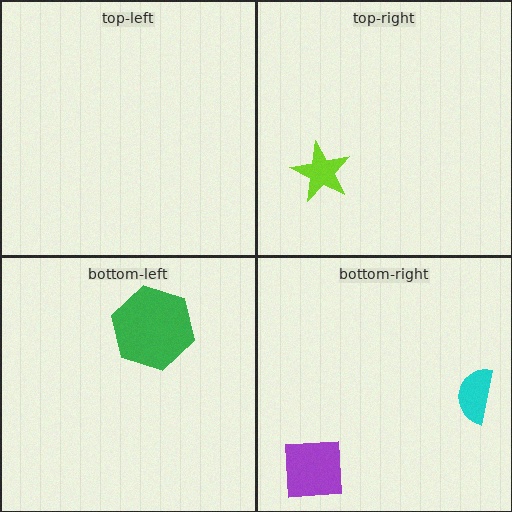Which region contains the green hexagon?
The bottom-left region.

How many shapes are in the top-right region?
1.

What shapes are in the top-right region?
The lime star.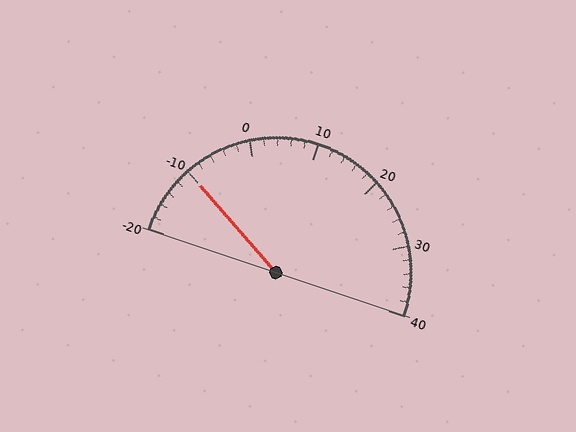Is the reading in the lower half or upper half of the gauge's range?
The reading is in the lower half of the range (-20 to 40).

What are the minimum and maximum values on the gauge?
The gauge ranges from -20 to 40.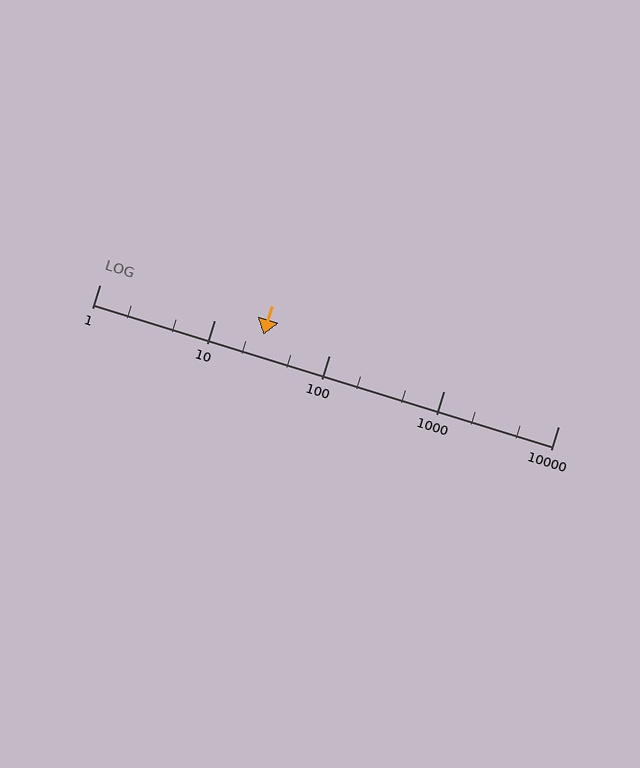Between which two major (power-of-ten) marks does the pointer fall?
The pointer is between 10 and 100.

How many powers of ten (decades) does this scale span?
The scale spans 4 decades, from 1 to 10000.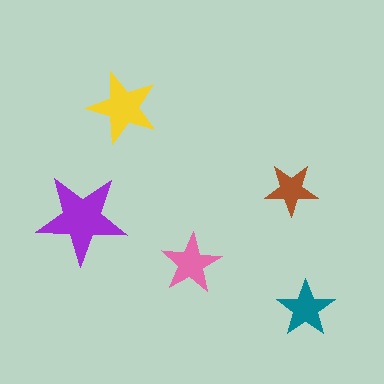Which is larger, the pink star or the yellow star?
The yellow one.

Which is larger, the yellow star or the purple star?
The purple one.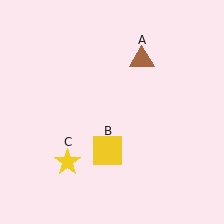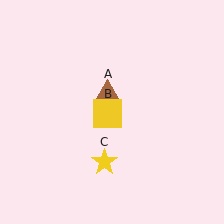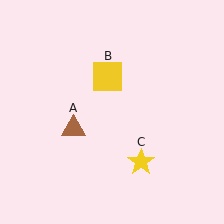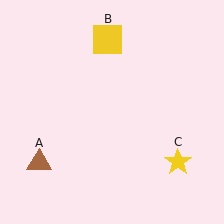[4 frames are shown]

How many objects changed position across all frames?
3 objects changed position: brown triangle (object A), yellow square (object B), yellow star (object C).